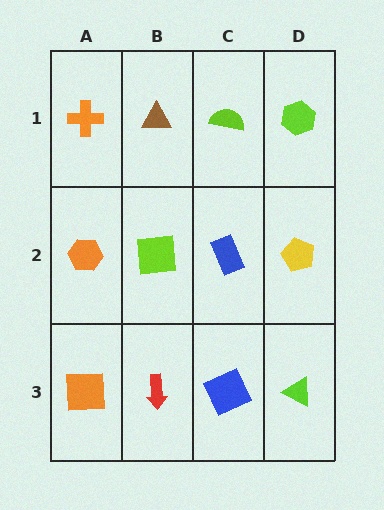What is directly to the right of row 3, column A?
A red arrow.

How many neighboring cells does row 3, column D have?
2.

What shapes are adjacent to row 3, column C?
A blue rectangle (row 2, column C), a red arrow (row 3, column B), a lime triangle (row 3, column D).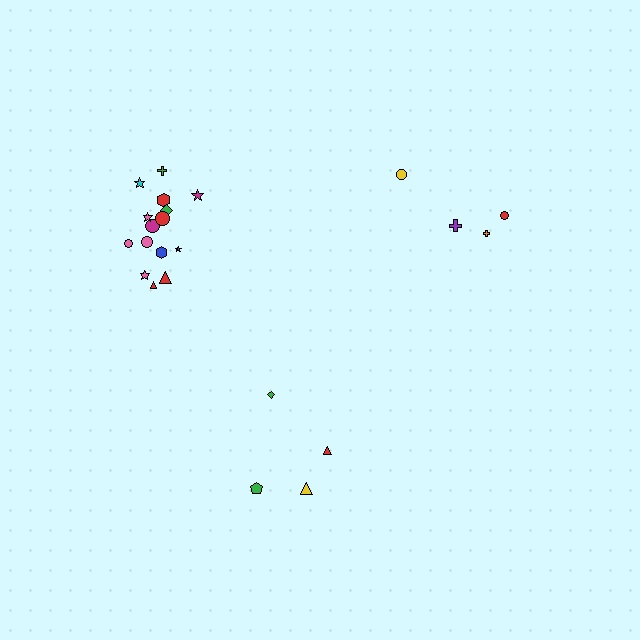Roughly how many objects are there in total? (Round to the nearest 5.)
Roughly 25 objects in total.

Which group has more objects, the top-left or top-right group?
The top-left group.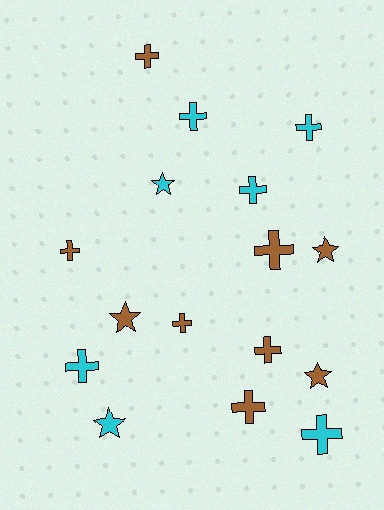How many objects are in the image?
There are 16 objects.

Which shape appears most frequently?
Cross, with 11 objects.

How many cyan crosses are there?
There are 5 cyan crosses.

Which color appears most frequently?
Brown, with 9 objects.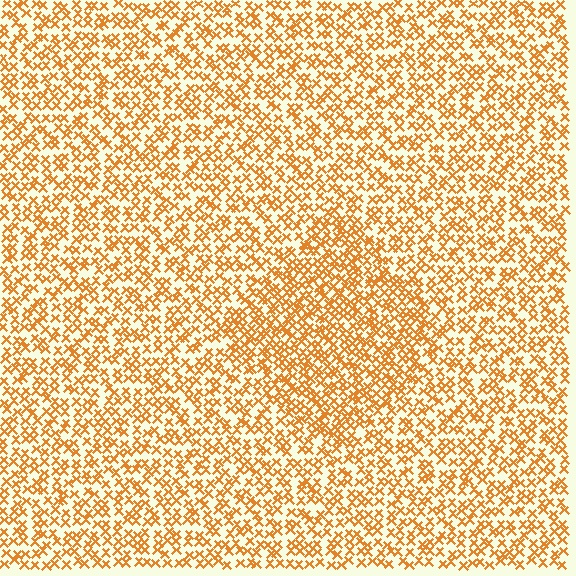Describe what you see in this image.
The image contains small orange elements arranged at two different densities. A diamond-shaped region is visible where the elements are more densely packed than the surrounding area.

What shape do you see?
I see a diamond.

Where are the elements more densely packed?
The elements are more densely packed inside the diamond boundary.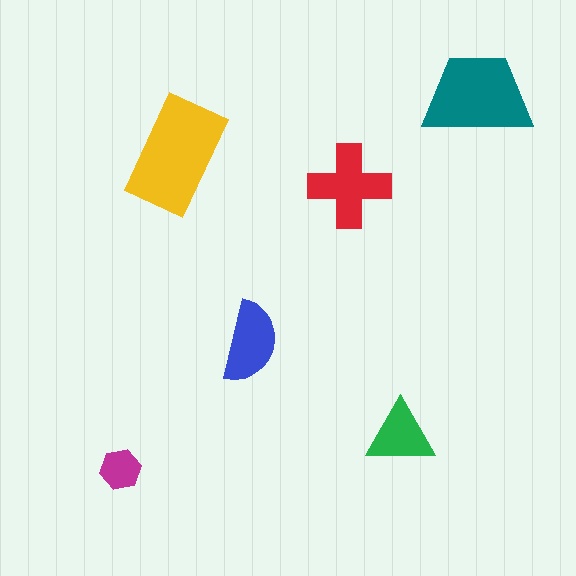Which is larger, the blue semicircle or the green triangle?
The blue semicircle.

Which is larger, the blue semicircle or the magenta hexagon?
The blue semicircle.